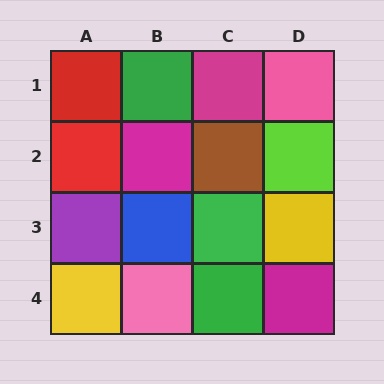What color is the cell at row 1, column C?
Magenta.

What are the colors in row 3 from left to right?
Purple, blue, green, yellow.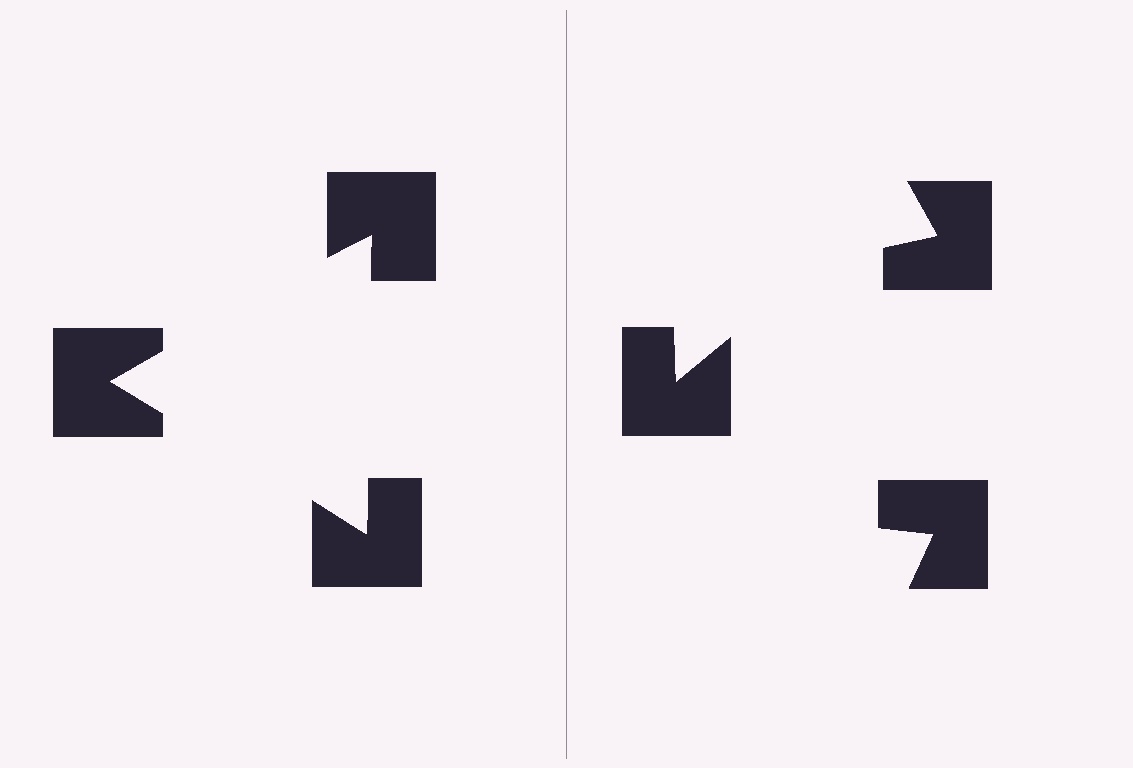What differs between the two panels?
The notched squares are positioned identically on both sides; only the wedge orientations differ. On the left they align to a triangle; on the right they are misaligned.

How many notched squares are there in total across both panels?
6 — 3 on each side.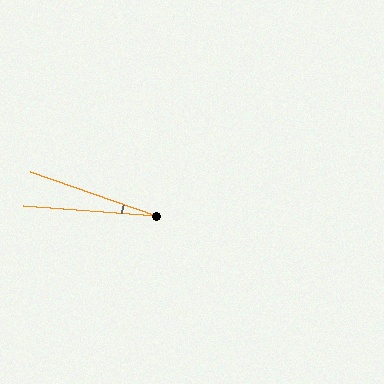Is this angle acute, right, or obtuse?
It is acute.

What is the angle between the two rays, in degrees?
Approximately 15 degrees.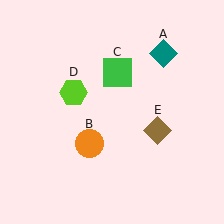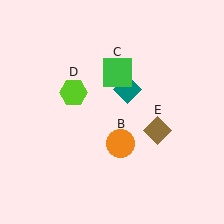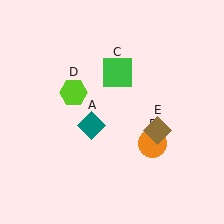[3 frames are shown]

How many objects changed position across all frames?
2 objects changed position: teal diamond (object A), orange circle (object B).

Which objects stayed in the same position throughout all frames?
Green square (object C) and lime hexagon (object D) and brown diamond (object E) remained stationary.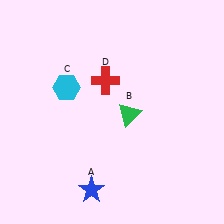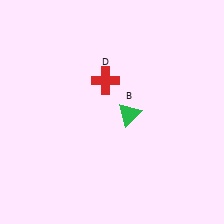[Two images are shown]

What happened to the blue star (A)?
The blue star (A) was removed in Image 2. It was in the bottom-left area of Image 1.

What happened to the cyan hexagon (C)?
The cyan hexagon (C) was removed in Image 2. It was in the top-left area of Image 1.